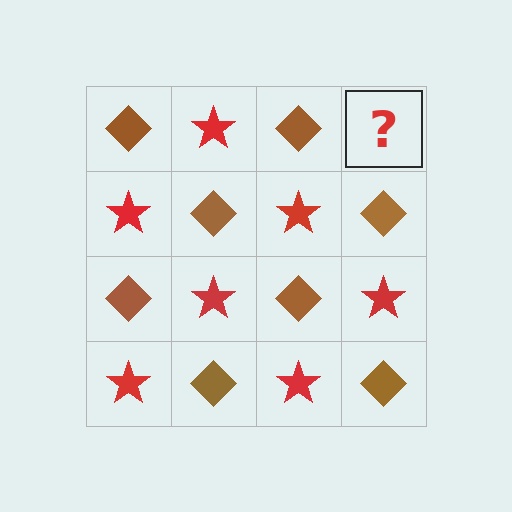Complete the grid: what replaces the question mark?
The question mark should be replaced with a red star.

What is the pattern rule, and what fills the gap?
The rule is that it alternates brown diamond and red star in a checkerboard pattern. The gap should be filled with a red star.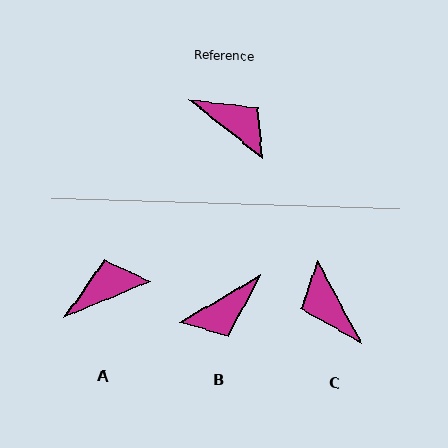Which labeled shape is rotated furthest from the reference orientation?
C, about 156 degrees away.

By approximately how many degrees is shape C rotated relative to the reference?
Approximately 156 degrees counter-clockwise.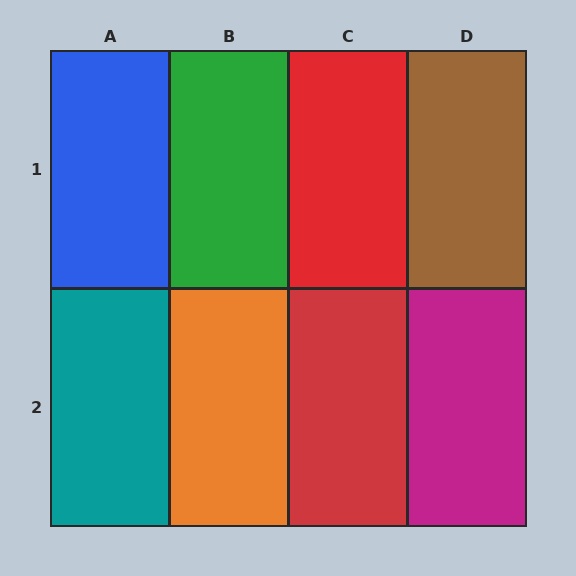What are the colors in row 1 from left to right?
Blue, green, red, brown.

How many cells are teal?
1 cell is teal.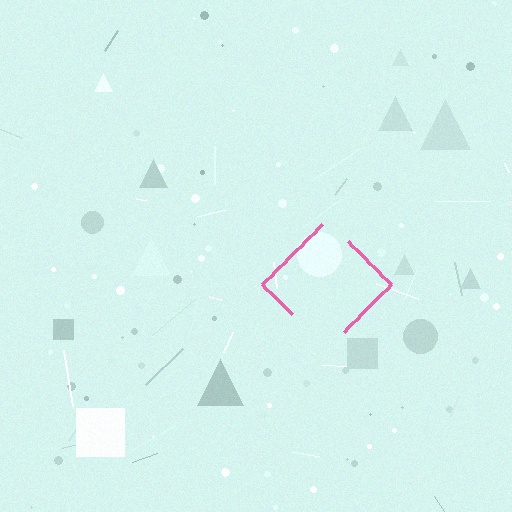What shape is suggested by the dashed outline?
The dashed outline suggests a diamond.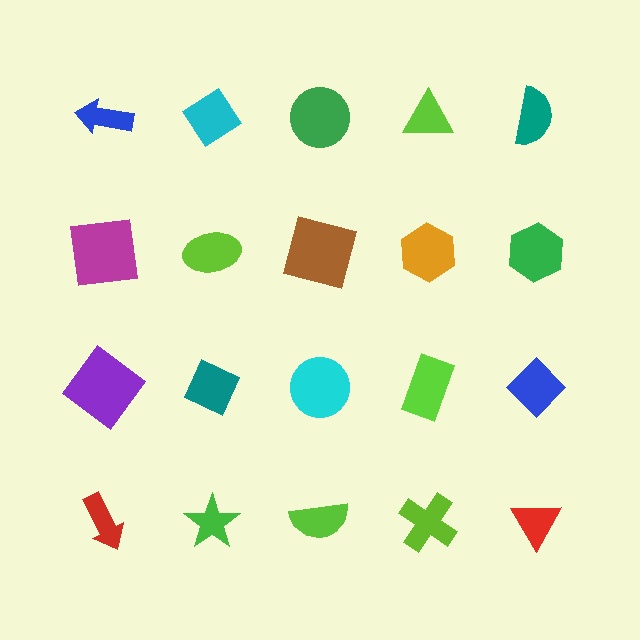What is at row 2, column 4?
An orange hexagon.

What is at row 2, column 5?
A green hexagon.